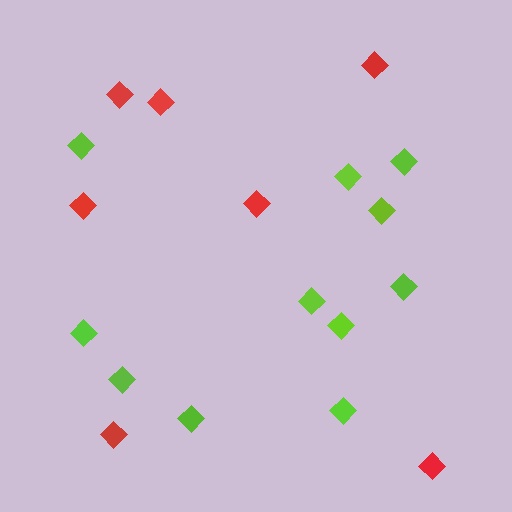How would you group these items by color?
There are 2 groups: one group of red diamonds (7) and one group of lime diamonds (11).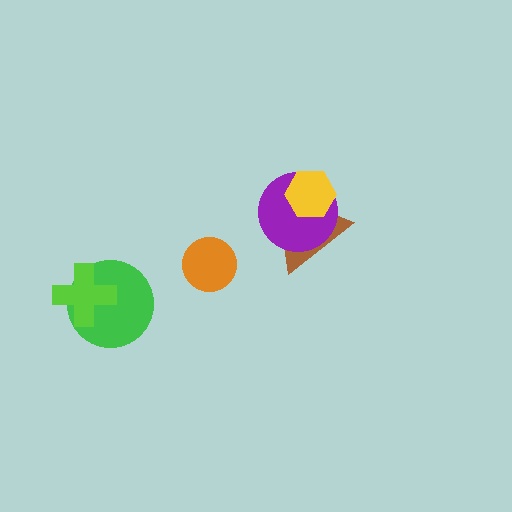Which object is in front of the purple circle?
The yellow hexagon is in front of the purple circle.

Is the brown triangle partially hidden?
Yes, it is partially covered by another shape.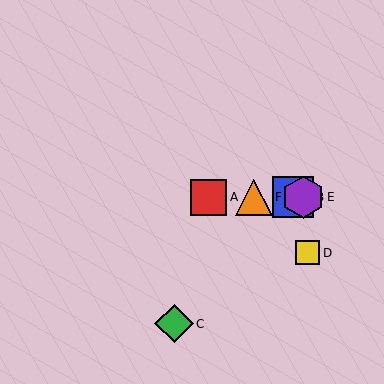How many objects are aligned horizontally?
4 objects (A, B, E, F) are aligned horizontally.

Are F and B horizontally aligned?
Yes, both are at y≈197.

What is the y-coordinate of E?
Object E is at y≈197.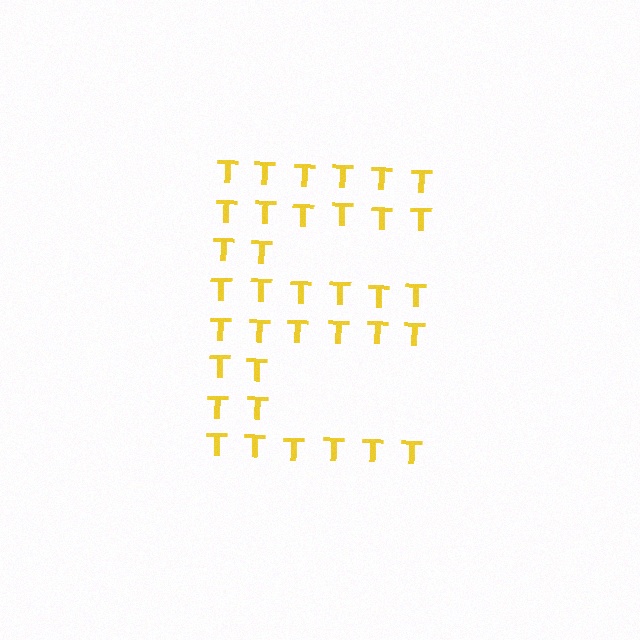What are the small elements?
The small elements are letter T's.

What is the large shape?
The large shape is the letter E.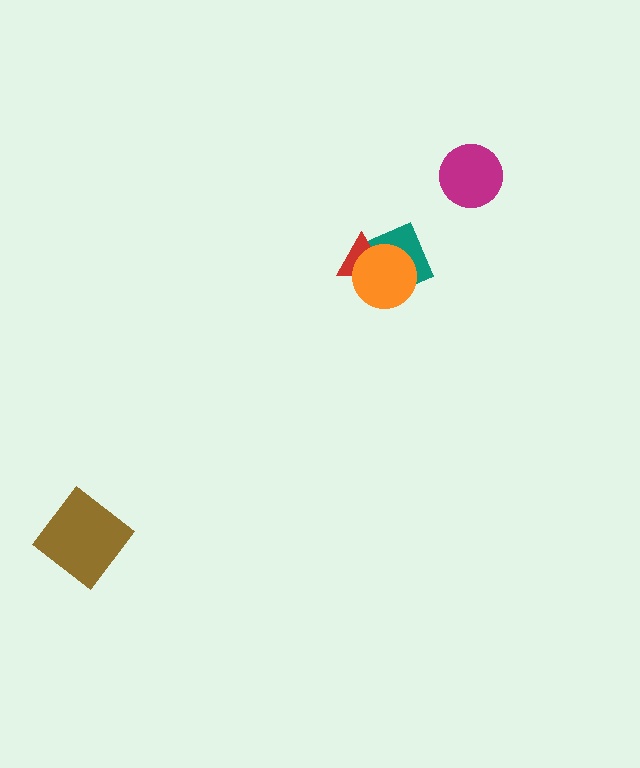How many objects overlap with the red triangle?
2 objects overlap with the red triangle.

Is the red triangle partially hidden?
Yes, it is partially covered by another shape.